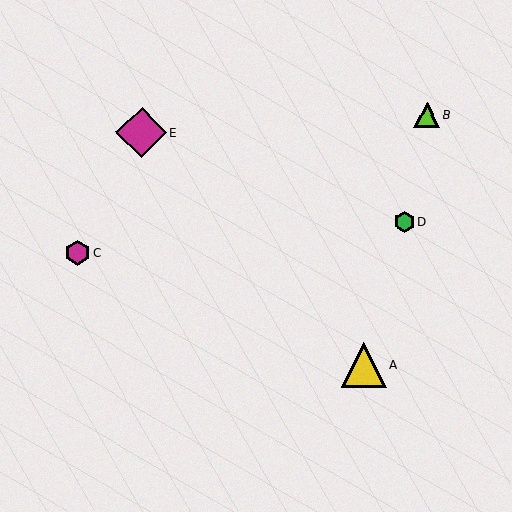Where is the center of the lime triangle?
The center of the lime triangle is at (427, 115).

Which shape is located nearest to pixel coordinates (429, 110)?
The lime triangle (labeled B) at (427, 115) is nearest to that location.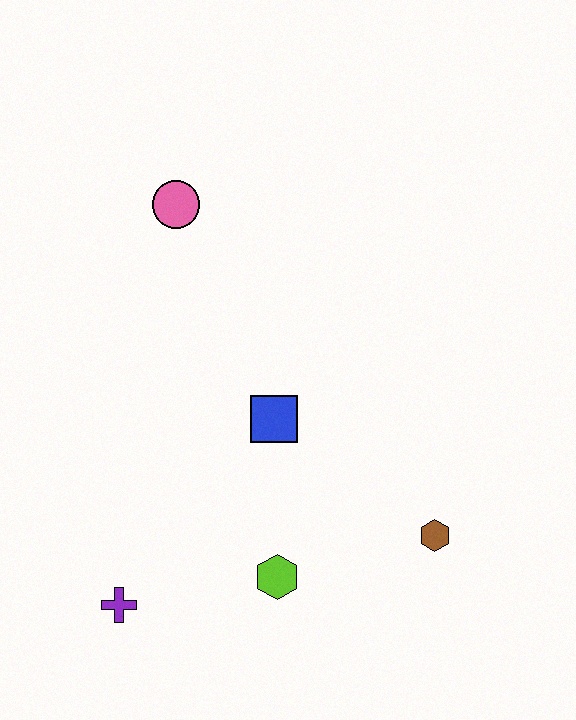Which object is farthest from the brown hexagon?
The pink circle is farthest from the brown hexagon.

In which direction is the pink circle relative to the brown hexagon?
The pink circle is above the brown hexagon.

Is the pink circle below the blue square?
No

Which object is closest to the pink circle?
The blue square is closest to the pink circle.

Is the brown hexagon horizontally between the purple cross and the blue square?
No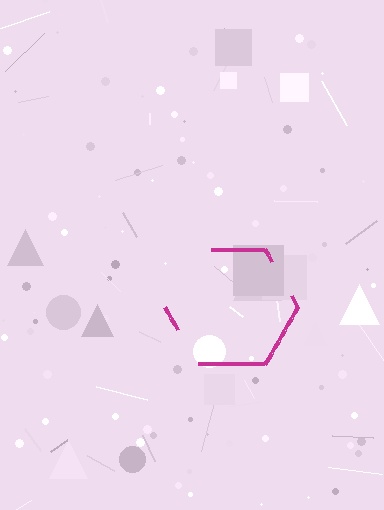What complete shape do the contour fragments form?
The contour fragments form a hexagon.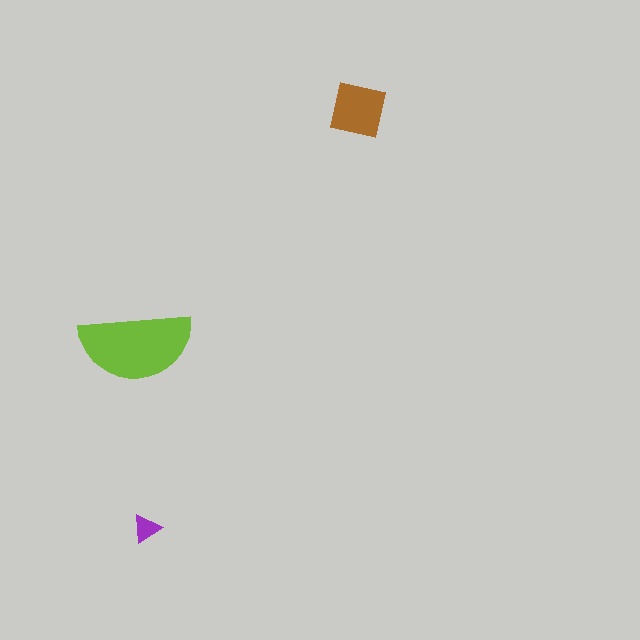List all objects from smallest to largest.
The purple triangle, the brown square, the lime semicircle.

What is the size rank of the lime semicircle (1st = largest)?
1st.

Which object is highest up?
The brown square is topmost.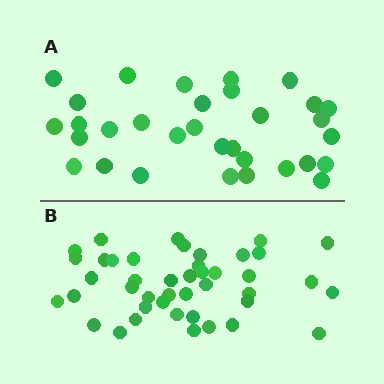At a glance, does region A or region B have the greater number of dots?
Region B (the bottom region) has more dots.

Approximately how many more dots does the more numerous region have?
Region B has roughly 12 or so more dots than region A.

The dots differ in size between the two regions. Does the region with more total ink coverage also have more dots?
No. Region A has more total ink coverage because its dots are larger, but region B actually contains more individual dots. Total area can be misleading — the number of items is what matters here.